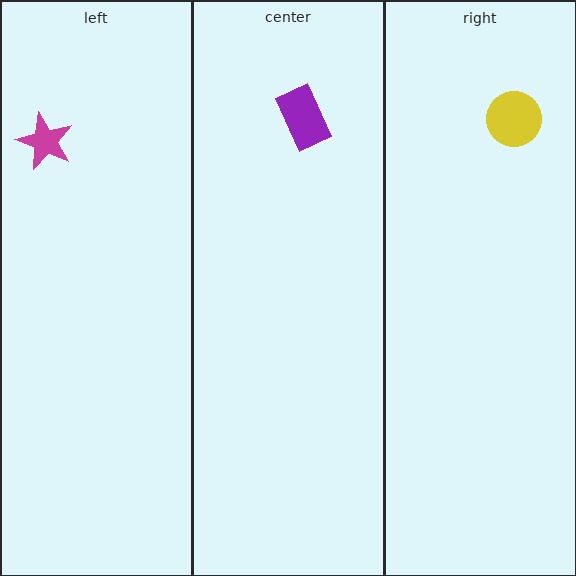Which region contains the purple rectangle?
The center region.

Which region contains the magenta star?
The left region.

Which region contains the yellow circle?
The right region.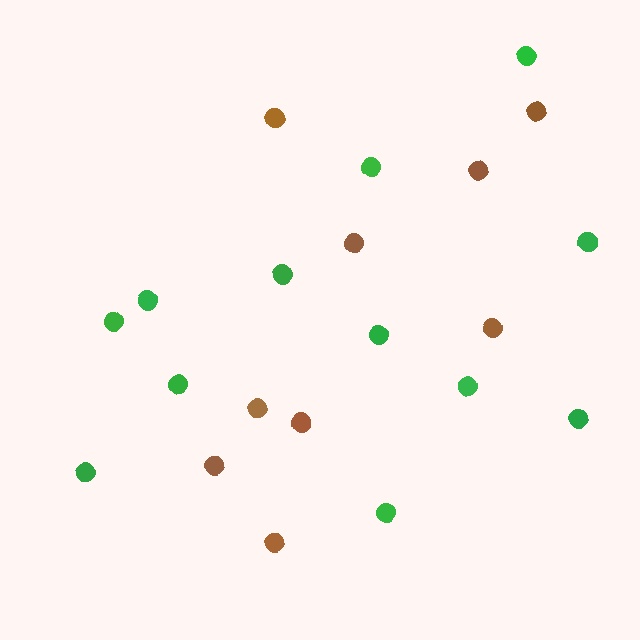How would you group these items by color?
There are 2 groups: one group of brown circles (9) and one group of green circles (12).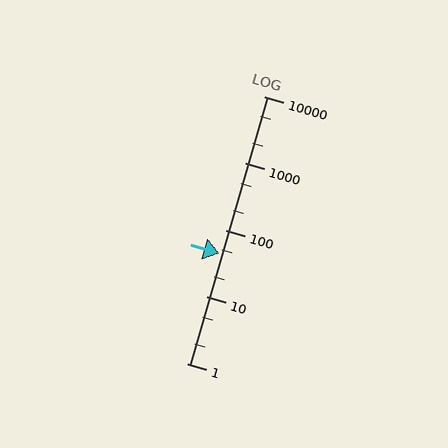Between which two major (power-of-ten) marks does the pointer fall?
The pointer is between 10 and 100.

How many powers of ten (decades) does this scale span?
The scale spans 4 decades, from 1 to 10000.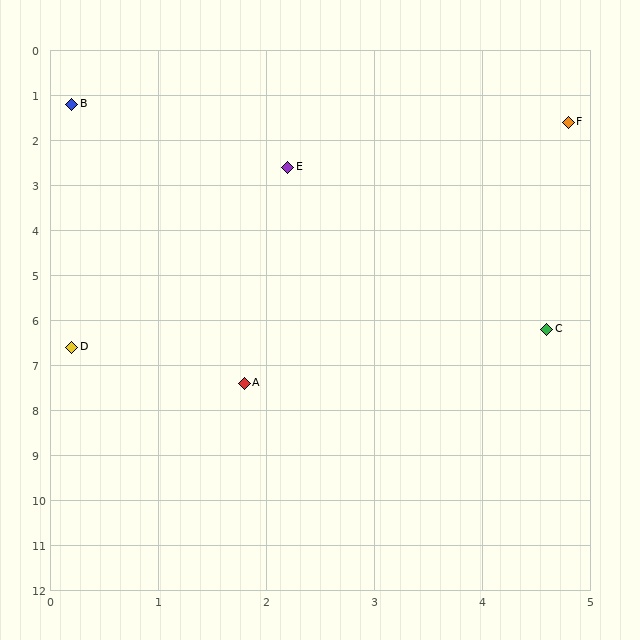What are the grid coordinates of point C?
Point C is at approximately (4.6, 6.2).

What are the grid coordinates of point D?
Point D is at approximately (0.2, 6.6).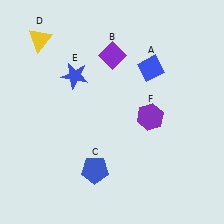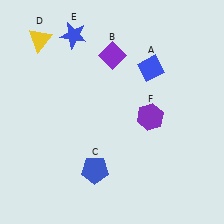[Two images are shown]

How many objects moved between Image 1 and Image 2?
1 object moved between the two images.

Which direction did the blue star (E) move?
The blue star (E) moved up.